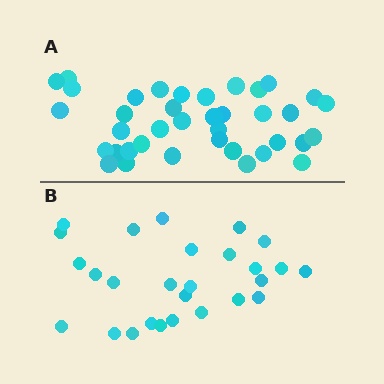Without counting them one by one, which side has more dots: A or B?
Region A (the top region) has more dots.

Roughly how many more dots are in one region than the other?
Region A has roughly 12 or so more dots than region B.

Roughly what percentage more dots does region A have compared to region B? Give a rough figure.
About 40% more.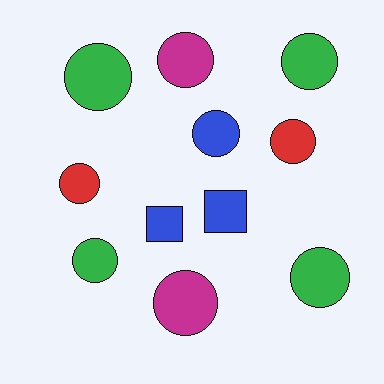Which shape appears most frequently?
Circle, with 9 objects.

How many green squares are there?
There are no green squares.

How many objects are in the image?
There are 11 objects.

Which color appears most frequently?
Green, with 4 objects.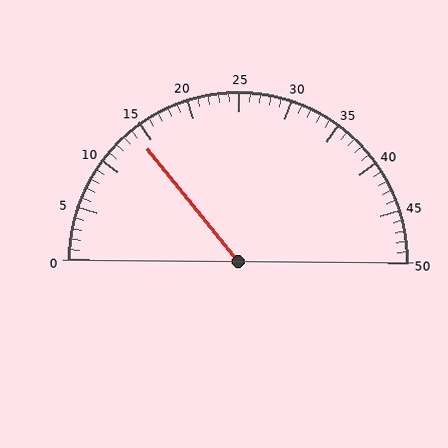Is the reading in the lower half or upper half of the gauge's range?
The reading is in the lower half of the range (0 to 50).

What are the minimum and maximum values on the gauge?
The gauge ranges from 0 to 50.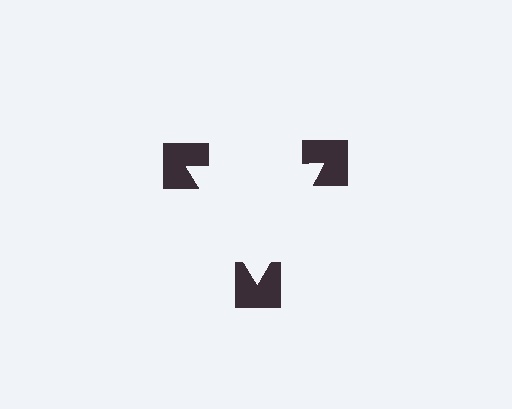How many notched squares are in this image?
There are 3 — one at each vertex of the illusory triangle.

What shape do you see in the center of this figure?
An illusory triangle — its edges are inferred from the aligned wedge cuts in the notched squares, not physically drawn.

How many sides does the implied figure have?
3 sides.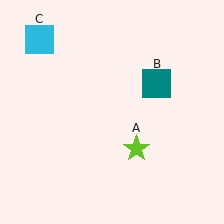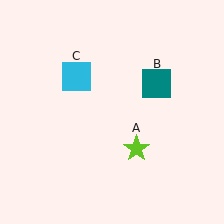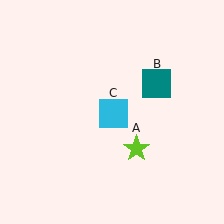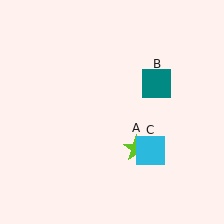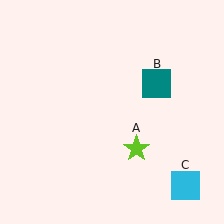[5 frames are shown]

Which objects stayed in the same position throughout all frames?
Lime star (object A) and teal square (object B) remained stationary.